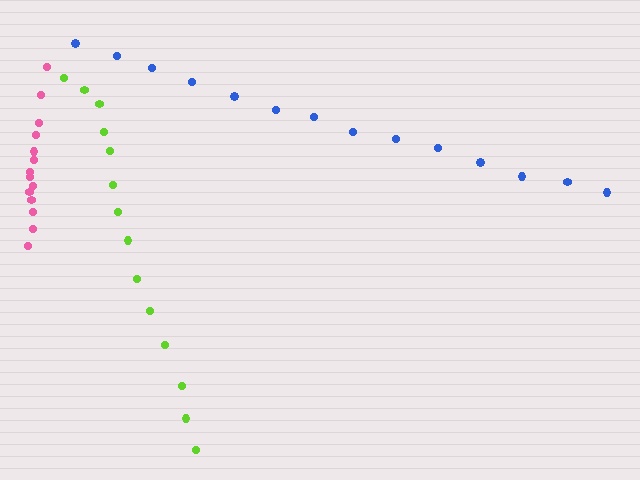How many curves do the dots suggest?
There are 3 distinct paths.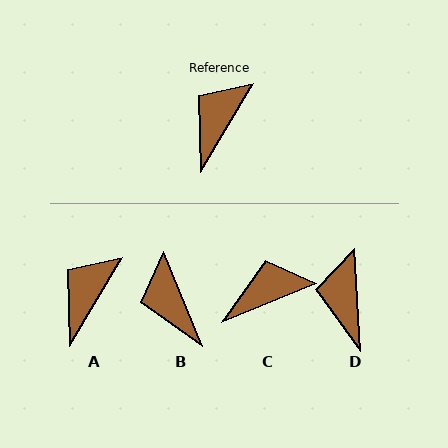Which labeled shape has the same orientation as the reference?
A.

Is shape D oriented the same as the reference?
No, it is off by about 34 degrees.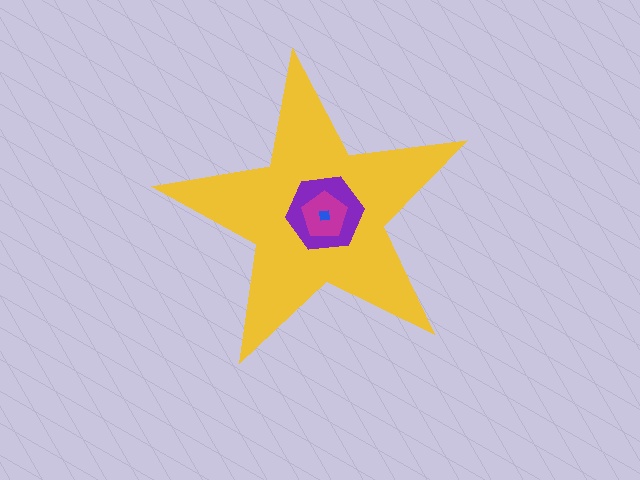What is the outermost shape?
The yellow star.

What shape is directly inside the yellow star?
The purple hexagon.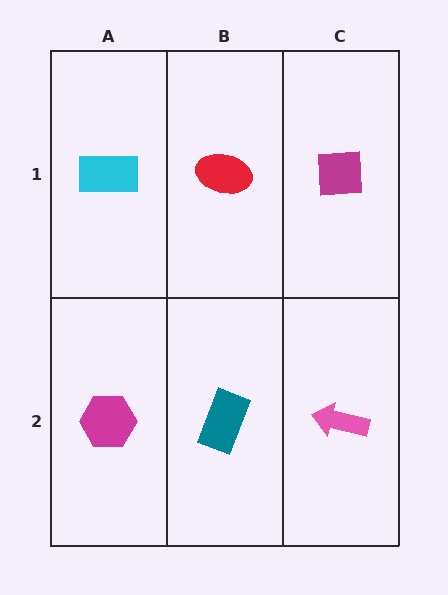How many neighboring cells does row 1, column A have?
2.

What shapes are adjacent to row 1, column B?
A teal rectangle (row 2, column B), a cyan rectangle (row 1, column A), a magenta square (row 1, column C).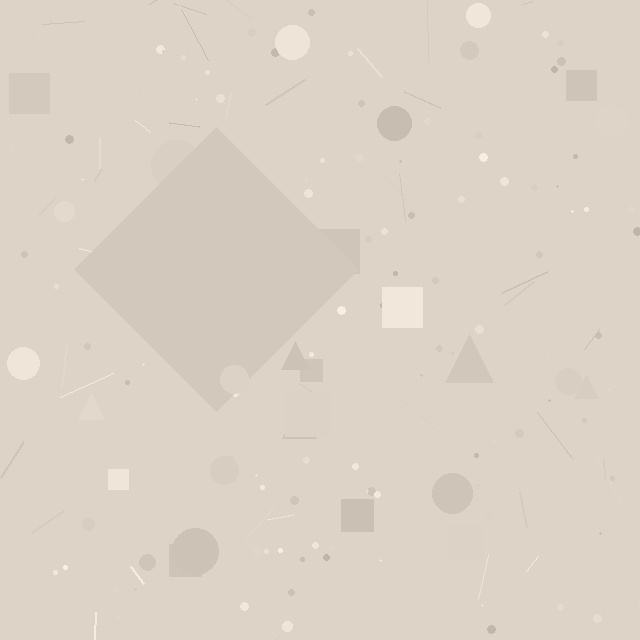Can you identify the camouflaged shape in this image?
The camouflaged shape is a diamond.